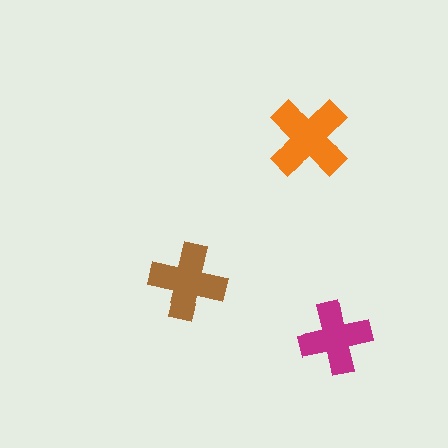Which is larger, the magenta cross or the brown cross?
The brown one.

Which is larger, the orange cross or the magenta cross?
The orange one.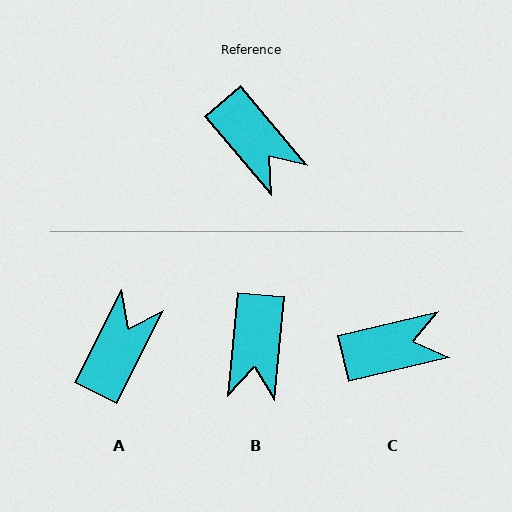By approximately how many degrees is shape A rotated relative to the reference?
Approximately 113 degrees counter-clockwise.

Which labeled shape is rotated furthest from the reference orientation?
A, about 113 degrees away.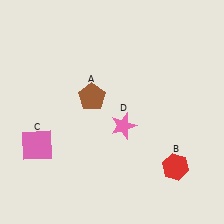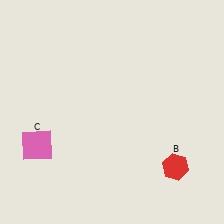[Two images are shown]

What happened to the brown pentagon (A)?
The brown pentagon (A) was removed in Image 2. It was in the top-left area of Image 1.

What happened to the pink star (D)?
The pink star (D) was removed in Image 2. It was in the bottom-right area of Image 1.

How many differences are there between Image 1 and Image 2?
There are 2 differences between the two images.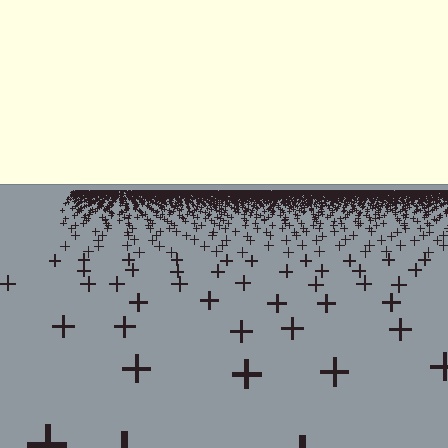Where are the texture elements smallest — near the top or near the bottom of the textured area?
Near the top.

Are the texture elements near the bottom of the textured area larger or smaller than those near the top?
Larger. Near the bottom, elements are closer to the viewer and appear at a bigger on-screen size.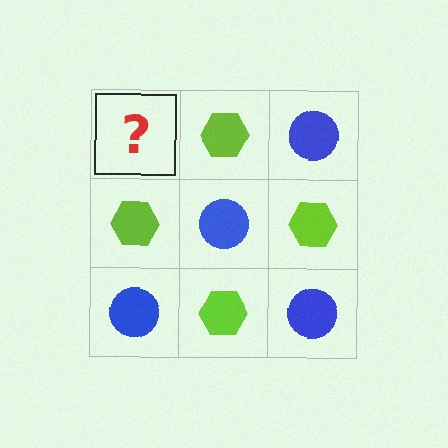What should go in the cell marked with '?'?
The missing cell should contain a blue circle.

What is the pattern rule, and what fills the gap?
The rule is that it alternates blue circle and lime hexagon in a checkerboard pattern. The gap should be filled with a blue circle.